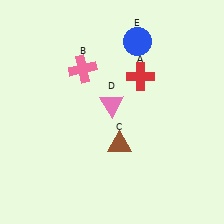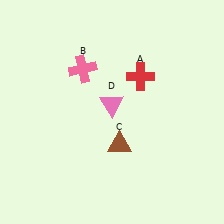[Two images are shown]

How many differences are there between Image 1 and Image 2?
There is 1 difference between the two images.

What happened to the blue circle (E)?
The blue circle (E) was removed in Image 2. It was in the top-right area of Image 1.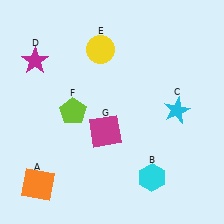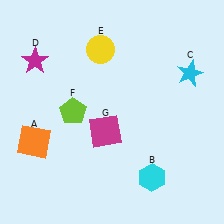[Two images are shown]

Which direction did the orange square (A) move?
The orange square (A) moved up.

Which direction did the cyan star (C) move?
The cyan star (C) moved up.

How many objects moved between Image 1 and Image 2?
2 objects moved between the two images.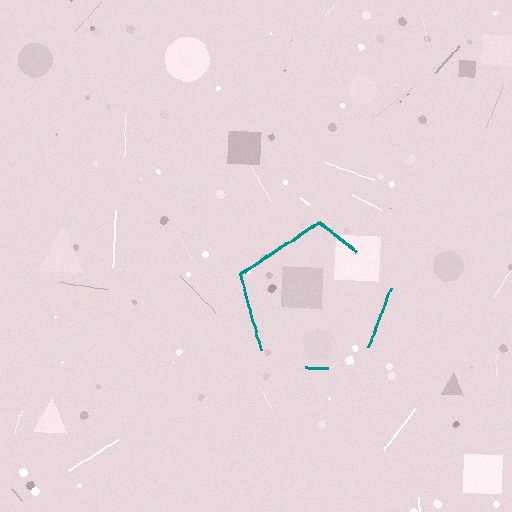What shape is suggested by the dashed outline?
The dashed outline suggests a pentagon.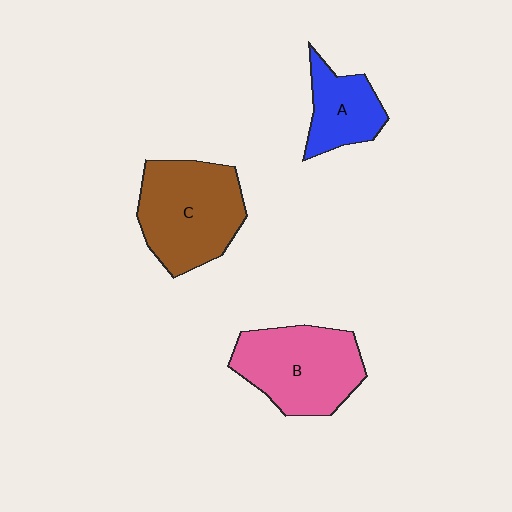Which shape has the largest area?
Shape C (brown).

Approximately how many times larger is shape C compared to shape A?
Approximately 1.8 times.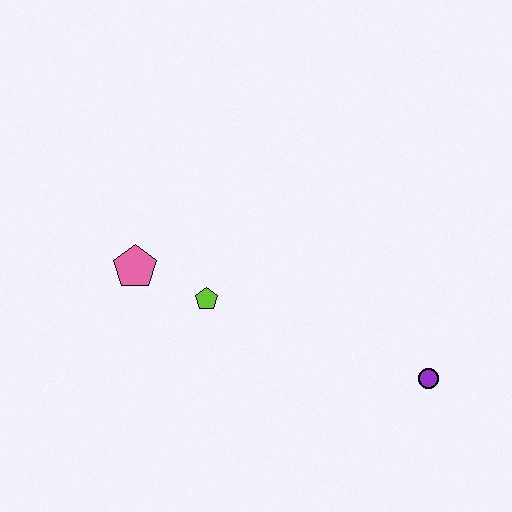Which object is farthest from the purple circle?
The pink pentagon is farthest from the purple circle.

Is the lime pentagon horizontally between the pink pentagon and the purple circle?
Yes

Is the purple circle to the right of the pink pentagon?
Yes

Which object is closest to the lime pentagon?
The pink pentagon is closest to the lime pentagon.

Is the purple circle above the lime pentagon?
No